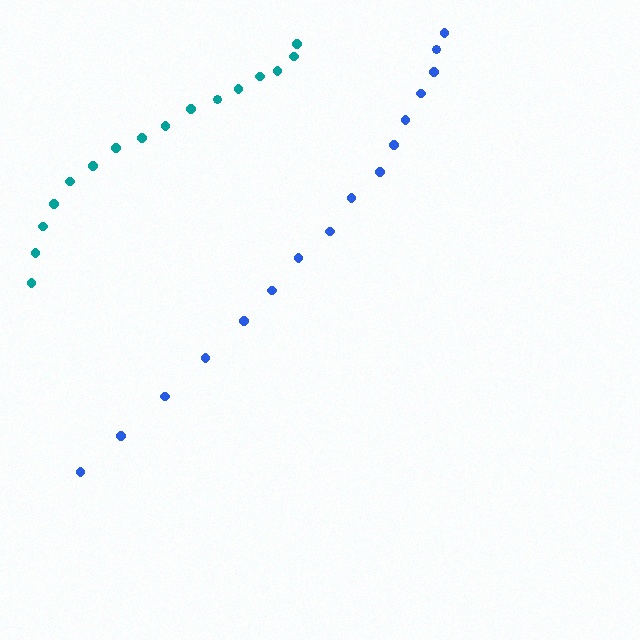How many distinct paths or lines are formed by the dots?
There are 2 distinct paths.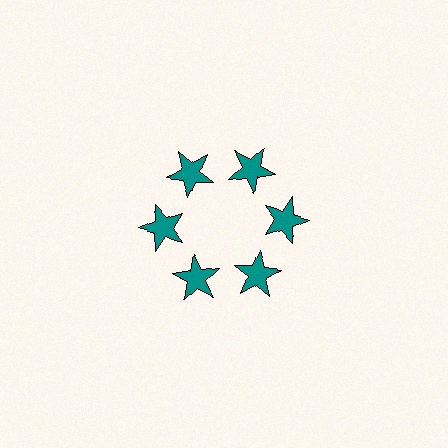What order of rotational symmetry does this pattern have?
This pattern has 6-fold rotational symmetry.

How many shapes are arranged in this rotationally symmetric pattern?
There are 6 shapes, arranged in 6 groups of 1.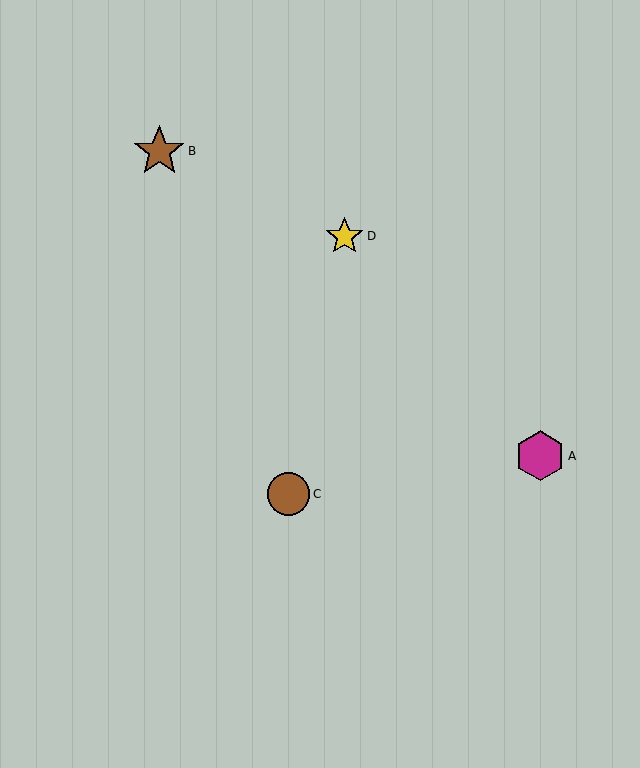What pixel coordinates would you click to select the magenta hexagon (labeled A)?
Click at (540, 456) to select the magenta hexagon A.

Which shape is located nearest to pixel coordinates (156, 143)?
The brown star (labeled B) at (159, 151) is nearest to that location.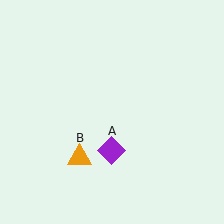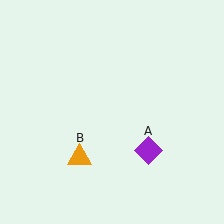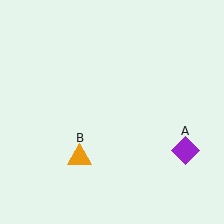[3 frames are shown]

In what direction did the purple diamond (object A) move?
The purple diamond (object A) moved right.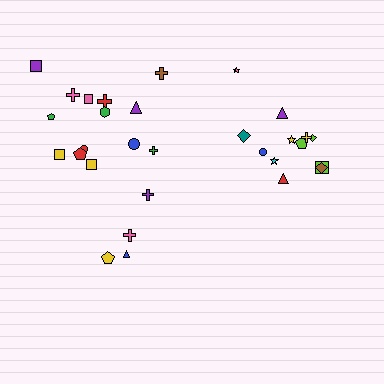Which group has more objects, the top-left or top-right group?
The top-left group.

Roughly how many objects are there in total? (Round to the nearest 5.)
Roughly 30 objects in total.